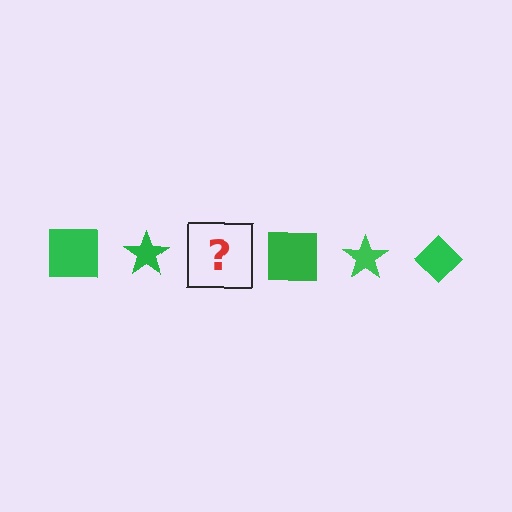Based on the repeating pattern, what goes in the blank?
The blank should be a green diamond.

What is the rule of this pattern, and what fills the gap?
The rule is that the pattern cycles through square, star, diamond shapes in green. The gap should be filled with a green diamond.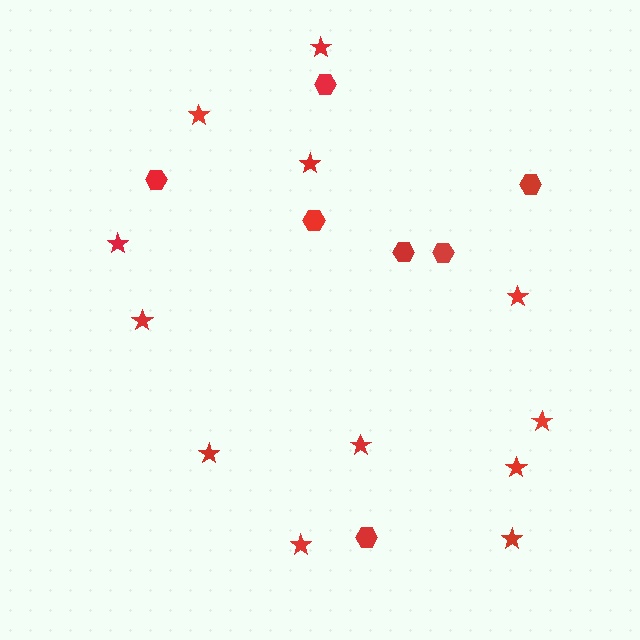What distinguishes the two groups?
There are 2 groups: one group of hexagons (7) and one group of stars (12).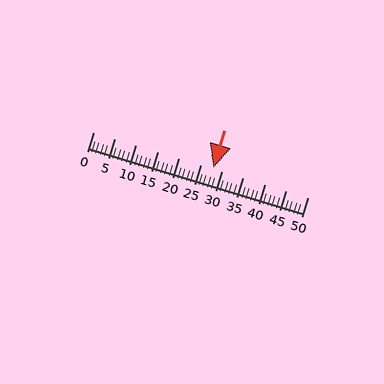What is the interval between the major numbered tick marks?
The major tick marks are spaced 5 units apart.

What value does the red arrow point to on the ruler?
The red arrow points to approximately 28.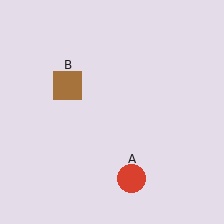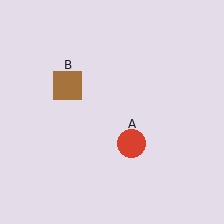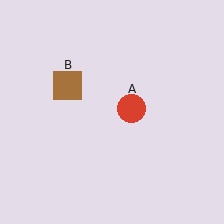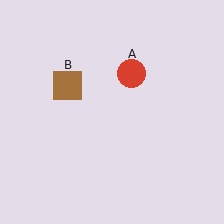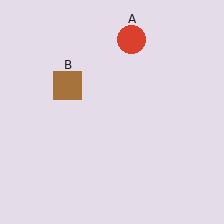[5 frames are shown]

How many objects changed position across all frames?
1 object changed position: red circle (object A).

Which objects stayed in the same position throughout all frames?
Brown square (object B) remained stationary.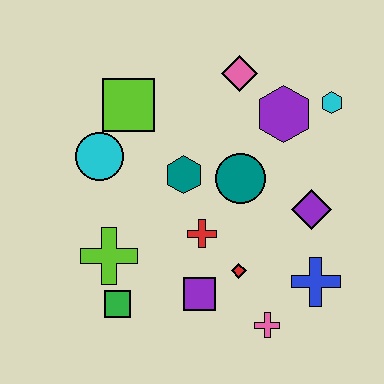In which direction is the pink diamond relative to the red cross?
The pink diamond is above the red cross.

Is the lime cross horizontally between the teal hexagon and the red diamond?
No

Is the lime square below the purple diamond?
No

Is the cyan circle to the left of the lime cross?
Yes